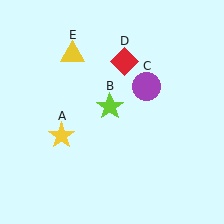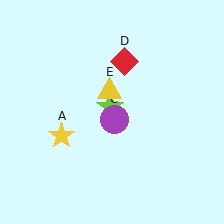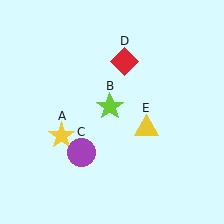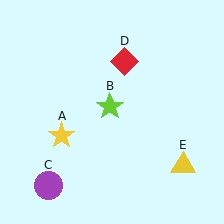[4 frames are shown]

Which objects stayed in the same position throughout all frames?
Yellow star (object A) and lime star (object B) and red diamond (object D) remained stationary.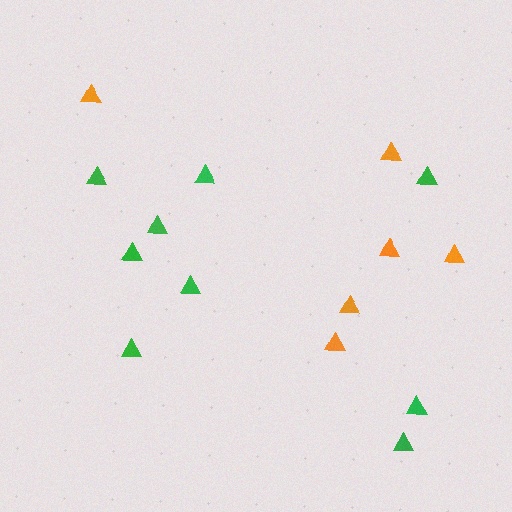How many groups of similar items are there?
There are 2 groups: one group of green triangles (9) and one group of orange triangles (6).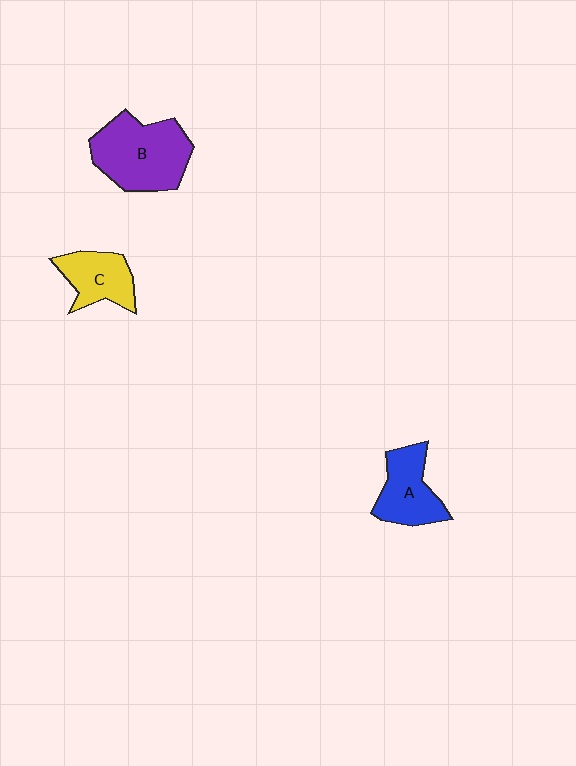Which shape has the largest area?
Shape B (purple).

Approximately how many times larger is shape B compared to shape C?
Approximately 1.7 times.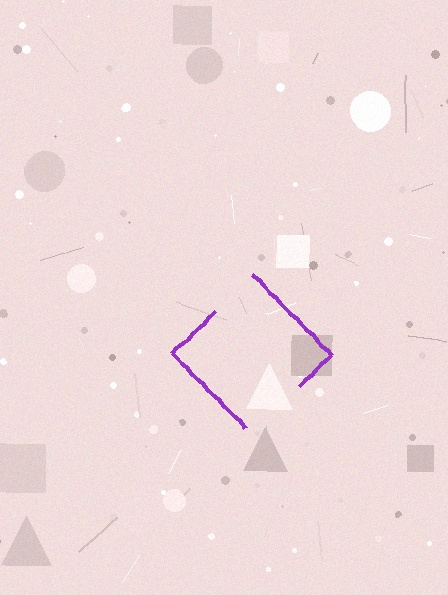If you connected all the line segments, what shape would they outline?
They would outline a diamond.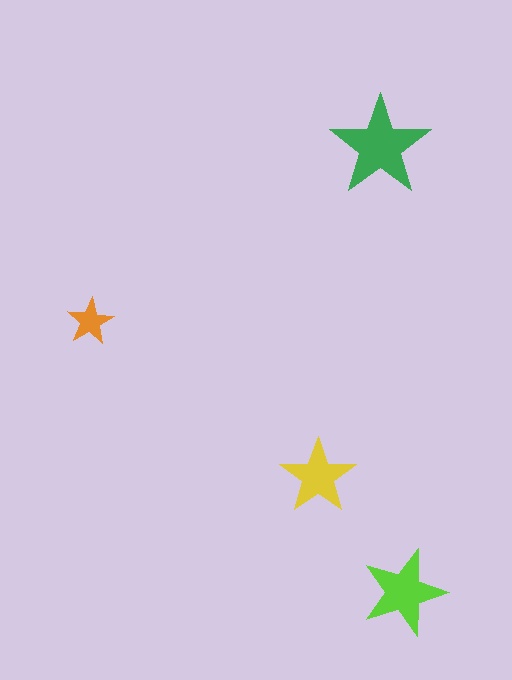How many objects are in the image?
There are 4 objects in the image.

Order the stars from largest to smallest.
the green one, the lime one, the yellow one, the orange one.